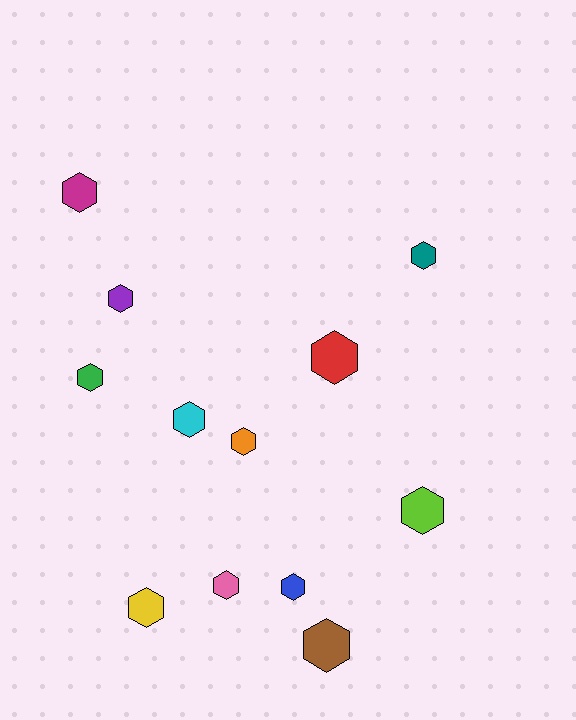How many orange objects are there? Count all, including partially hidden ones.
There is 1 orange object.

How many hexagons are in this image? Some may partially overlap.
There are 12 hexagons.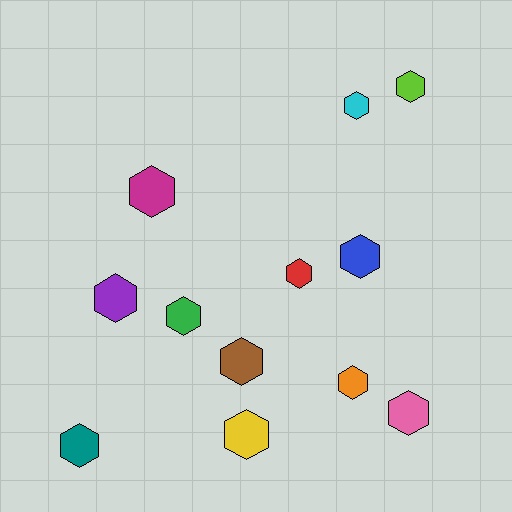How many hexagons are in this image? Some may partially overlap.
There are 12 hexagons.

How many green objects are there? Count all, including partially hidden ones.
There is 1 green object.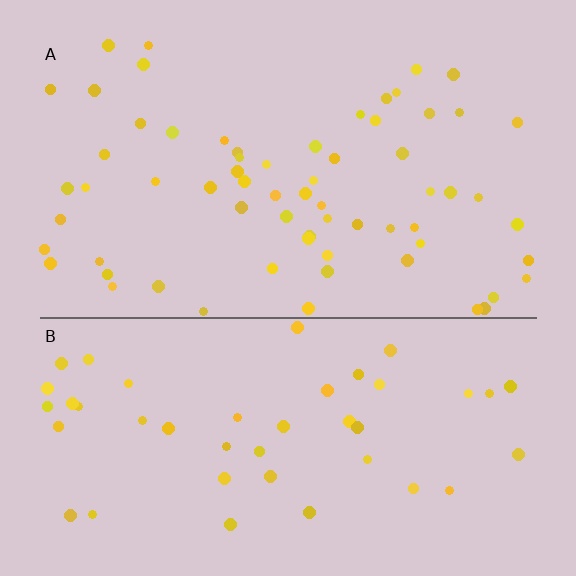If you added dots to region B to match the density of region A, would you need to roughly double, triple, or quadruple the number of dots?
Approximately double.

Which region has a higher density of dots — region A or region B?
A (the top).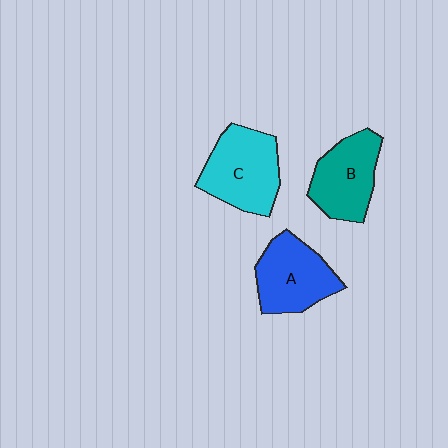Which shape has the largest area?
Shape C (cyan).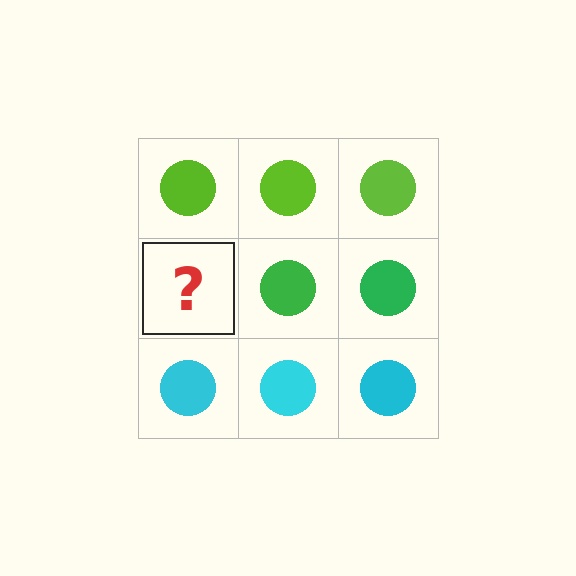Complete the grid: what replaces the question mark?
The question mark should be replaced with a green circle.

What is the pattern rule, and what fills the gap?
The rule is that each row has a consistent color. The gap should be filled with a green circle.